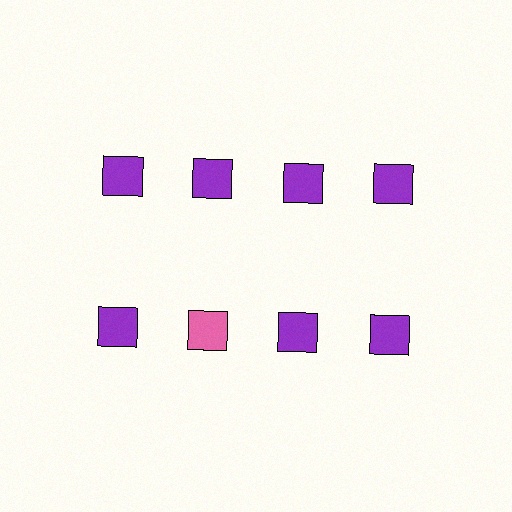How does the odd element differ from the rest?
It has a different color: pink instead of purple.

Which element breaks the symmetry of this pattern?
The pink square in the second row, second from left column breaks the symmetry. All other shapes are purple squares.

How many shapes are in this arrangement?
There are 8 shapes arranged in a grid pattern.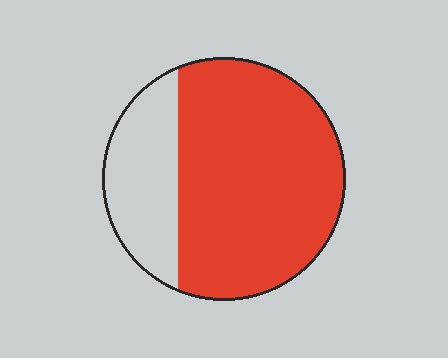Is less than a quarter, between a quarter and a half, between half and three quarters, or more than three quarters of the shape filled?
Between half and three quarters.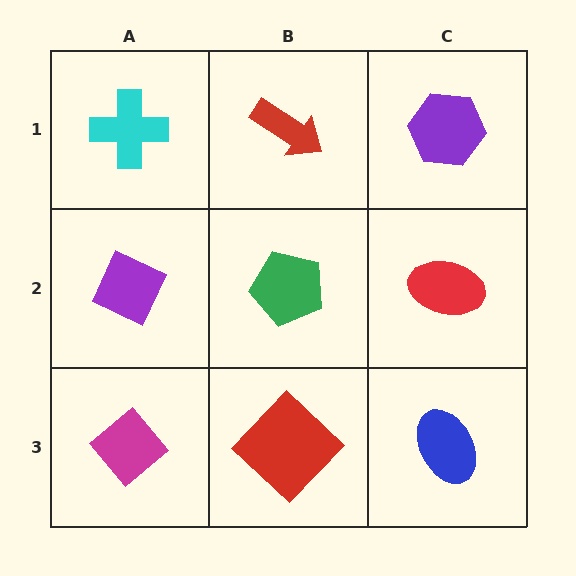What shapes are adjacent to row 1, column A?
A purple diamond (row 2, column A), a red arrow (row 1, column B).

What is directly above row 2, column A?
A cyan cross.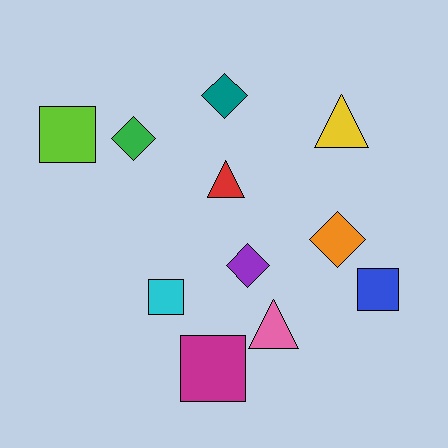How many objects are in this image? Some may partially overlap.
There are 11 objects.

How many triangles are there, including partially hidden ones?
There are 3 triangles.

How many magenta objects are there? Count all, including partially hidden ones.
There is 1 magenta object.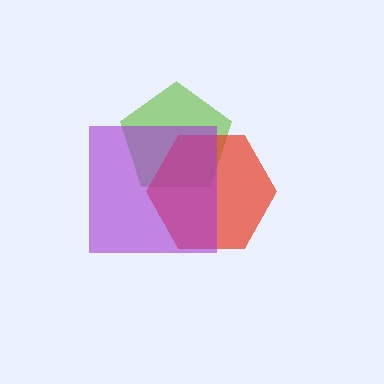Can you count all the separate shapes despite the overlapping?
Yes, there are 3 separate shapes.